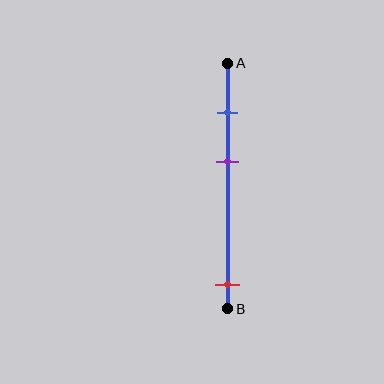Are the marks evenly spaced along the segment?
No, the marks are not evenly spaced.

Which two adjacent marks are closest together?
The blue and purple marks are the closest adjacent pair.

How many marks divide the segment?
There are 3 marks dividing the segment.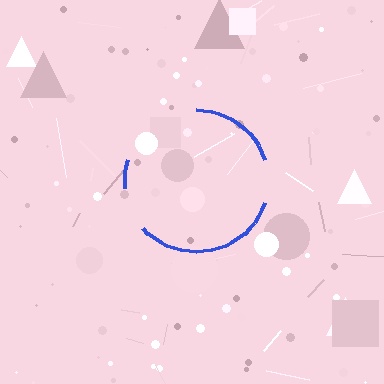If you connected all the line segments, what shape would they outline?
They would outline a circle.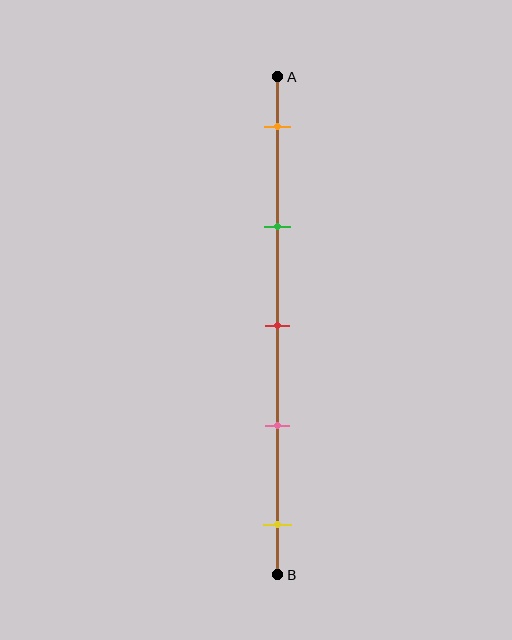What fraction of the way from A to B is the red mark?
The red mark is approximately 50% (0.5) of the way from A to B.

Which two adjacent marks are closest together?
The red and pink marks are the closest adjacent pair.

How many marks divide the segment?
There are 5 marks dividing the segment.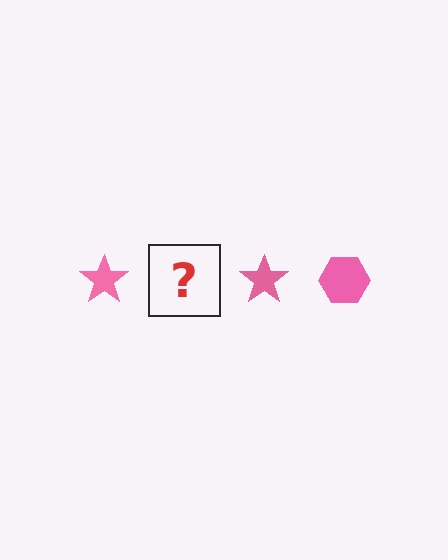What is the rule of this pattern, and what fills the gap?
The rule is that the pattern cycles through star, hexagon shapes in pink. The gap should be filled with a pink hexagon.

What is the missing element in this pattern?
The missing element is a pink hexagon.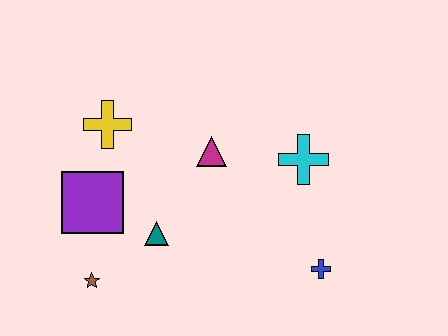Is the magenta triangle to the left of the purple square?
No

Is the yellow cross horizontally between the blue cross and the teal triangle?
No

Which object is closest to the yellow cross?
The purple square is closest to the yellow cross.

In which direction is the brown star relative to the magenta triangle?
The brown star is below the magenta triangle.